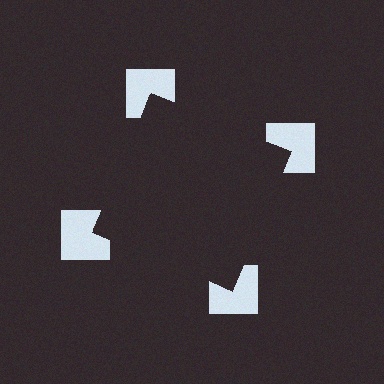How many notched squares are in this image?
There are 4 — one at each vertex of the illusory square.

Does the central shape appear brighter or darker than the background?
It typically appears slightly darker than the background, even though no actual brightness change is drawn.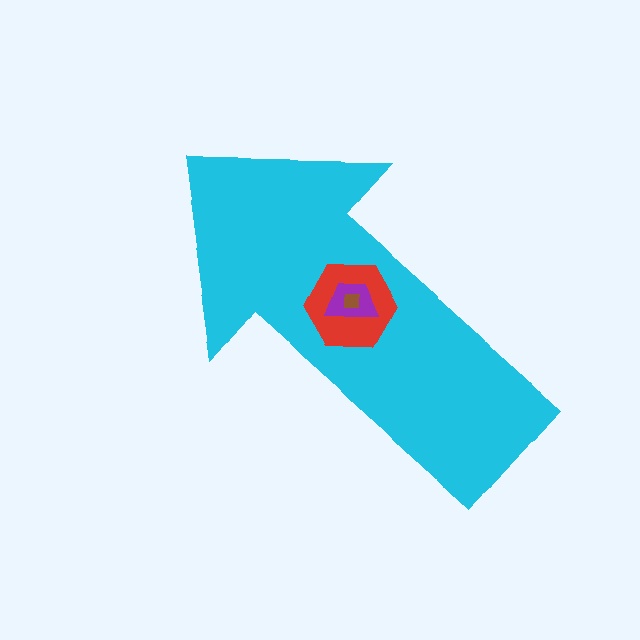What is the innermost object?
The brown square.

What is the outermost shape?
The cyan arrow.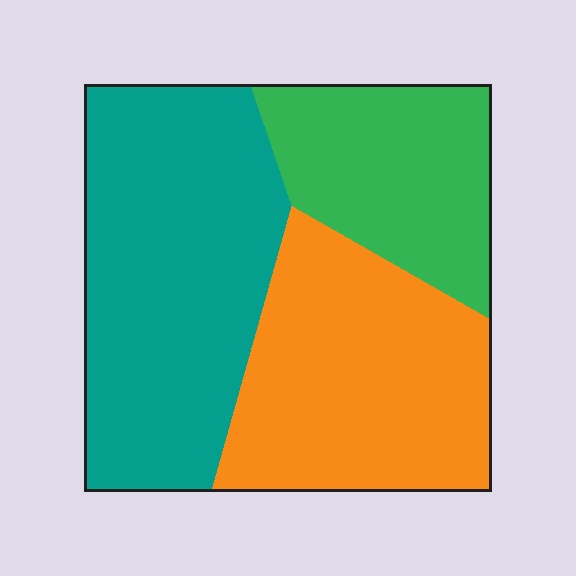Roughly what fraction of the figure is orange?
Orange takes up between a quarter and a half of the figure.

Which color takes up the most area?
Teal, at roughly 40%.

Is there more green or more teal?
Teal.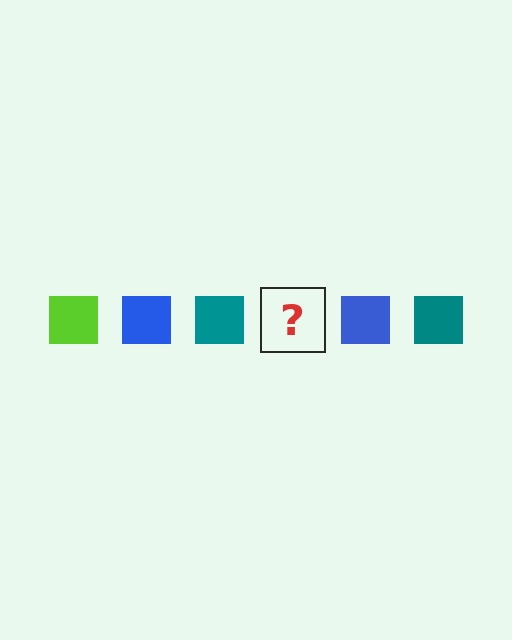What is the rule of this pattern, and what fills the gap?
The rule is that the pattern cycles through lime, blue, teal squares. The gap should be filled with a lime square.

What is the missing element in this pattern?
The missing element is a lime square.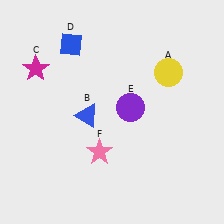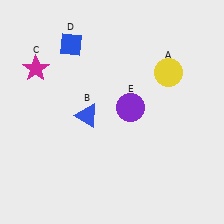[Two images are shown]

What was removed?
The pink star (F) was removed in Image 2.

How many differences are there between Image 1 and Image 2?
There is 1 difference between the two images.